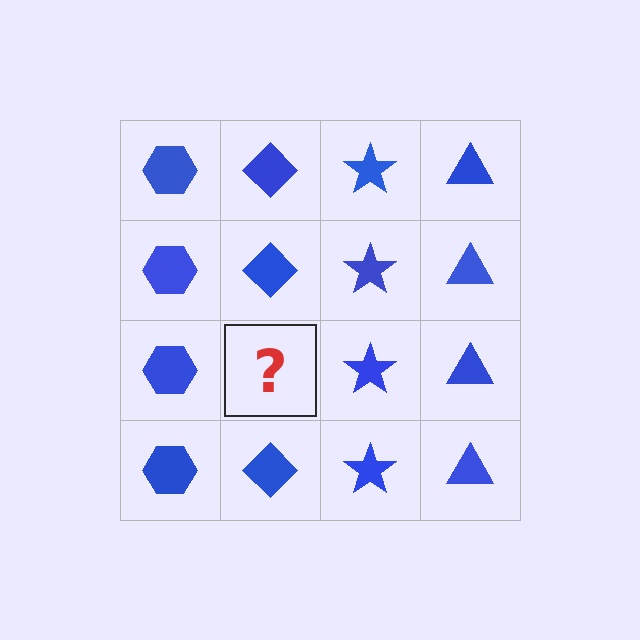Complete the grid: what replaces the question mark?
The question mark should be replaced with a blue diamond.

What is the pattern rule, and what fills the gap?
The rule is that each column has a consistent shape. The gap should be filled with a blue diamond.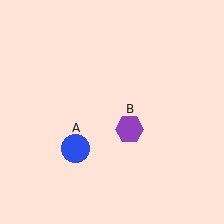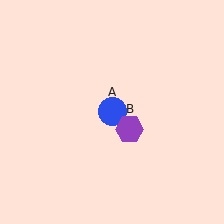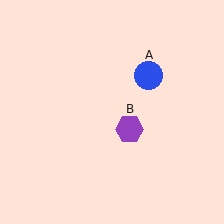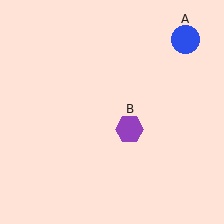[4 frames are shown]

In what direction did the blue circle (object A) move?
The blue circle (object A) moved up and to the right.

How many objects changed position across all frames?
1 object changed position: blue circle (object A).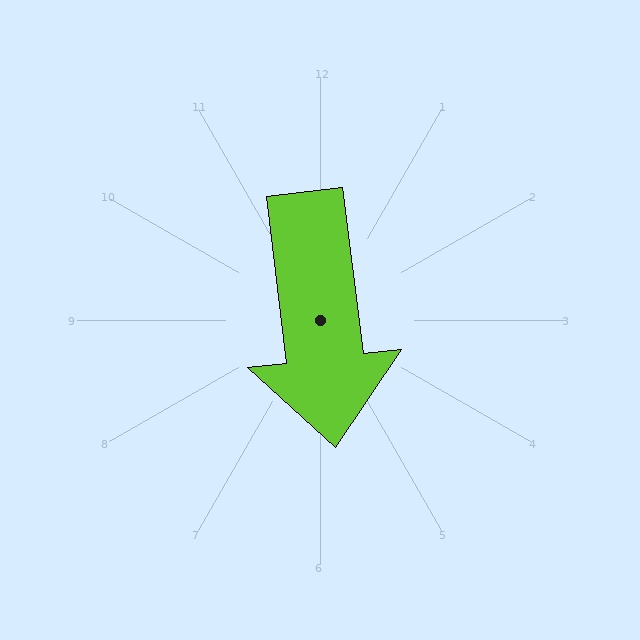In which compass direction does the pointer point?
South.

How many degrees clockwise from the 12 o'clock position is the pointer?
Approximately 173 degrees.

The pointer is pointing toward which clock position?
Roughly 6 o'clock.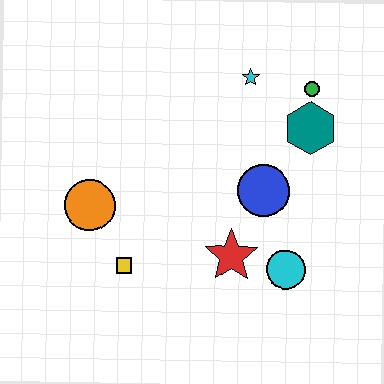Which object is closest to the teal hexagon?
The green circle is closest to the teal hexagon.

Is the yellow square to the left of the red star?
Yes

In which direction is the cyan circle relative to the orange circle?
The cyan circle is to the right of the orange circle.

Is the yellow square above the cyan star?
No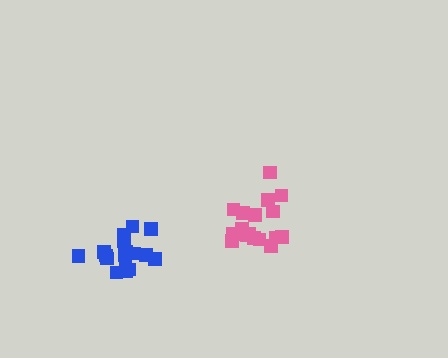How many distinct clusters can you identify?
There are 2 distinct clusters.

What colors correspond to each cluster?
The clusters are colored: pink, blue.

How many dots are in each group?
Group 1: 17 dots, Group 2: 18 dots (35 total).